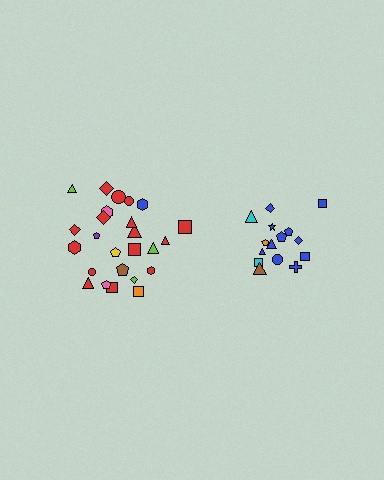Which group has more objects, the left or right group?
The left group.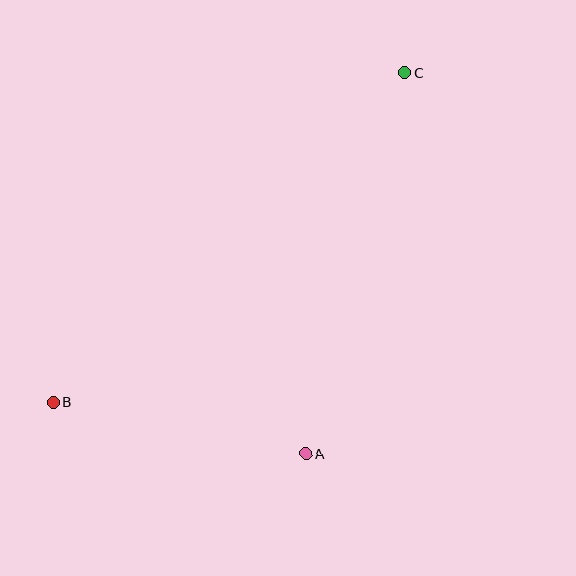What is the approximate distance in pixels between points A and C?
The distance between A and C is approximately 394 pixels.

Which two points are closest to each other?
Points A and B are closest to each other.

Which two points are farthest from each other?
Points B and C are farthest from each other.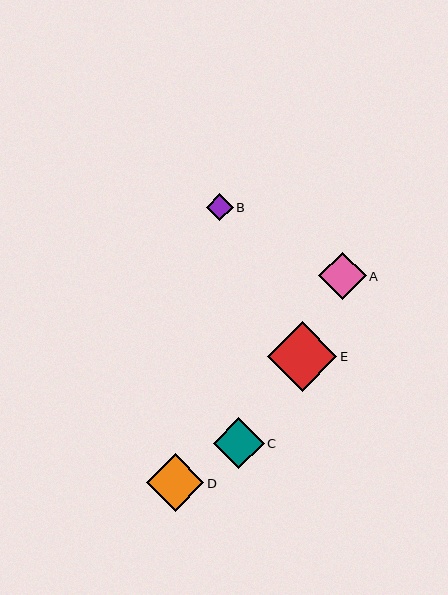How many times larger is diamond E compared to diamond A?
Diamond E is approximately 1.5 times the size of diamond A.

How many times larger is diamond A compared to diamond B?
Diamond A is approximately 1.7 times the size of diamond B.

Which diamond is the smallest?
Diamond B is the smallest with a size of approximately 27 pixels.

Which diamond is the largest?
Diamond E is the largest with a size of approximately 69 pixels.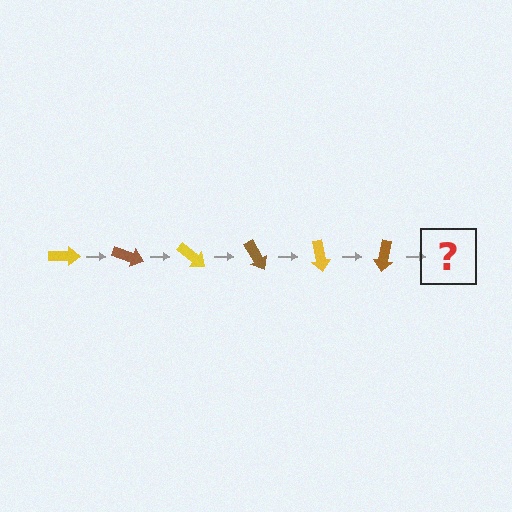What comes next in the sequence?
The next element should be a yellow arrow, rotated 120 degrees from the start.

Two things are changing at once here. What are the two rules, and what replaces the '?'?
The two rules are that it rotates 20 degrees each step and the color cycles through yellow and brown. The '?' should be a yellow arrow, rotated 120 degrees from the start.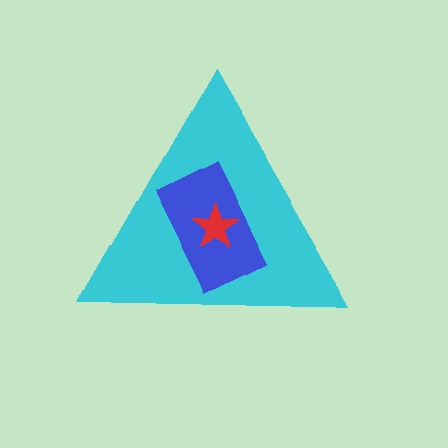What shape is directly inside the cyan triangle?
The blue rectangle.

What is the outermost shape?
The cyan triangle.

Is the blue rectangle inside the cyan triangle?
Yes.